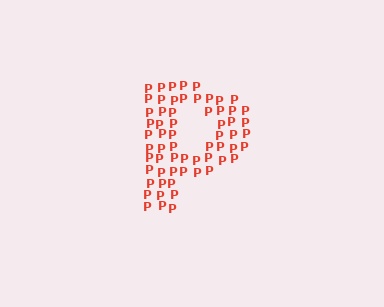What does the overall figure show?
The overall figure shows the letter P.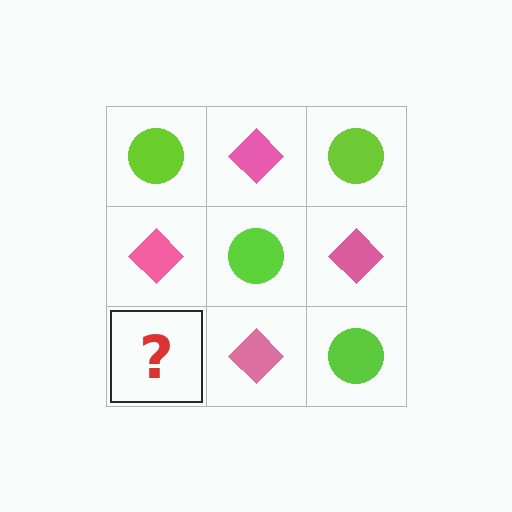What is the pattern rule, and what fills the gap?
The rule is that it alternates lime circle and pink diamond in a checkerboard pattern. The gap should be filled with a lime circle.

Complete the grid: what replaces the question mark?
The question mark should be replaced with a lime circle.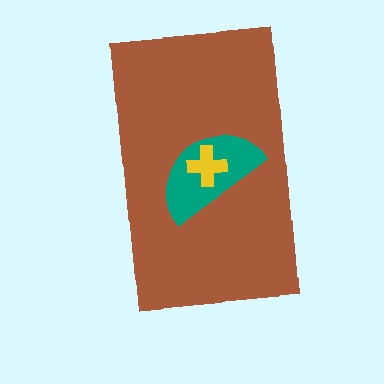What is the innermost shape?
The yellow cross.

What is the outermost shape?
The brown rectangle.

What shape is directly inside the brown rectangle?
The teal semicircle.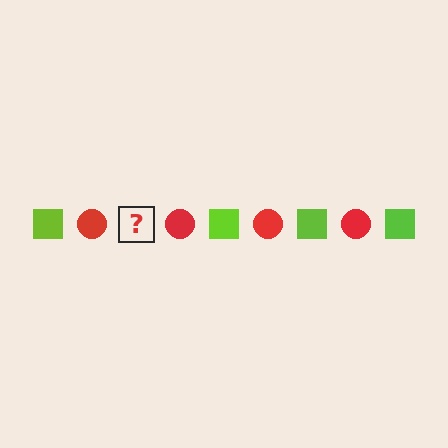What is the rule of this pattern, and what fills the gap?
The rule is that the pattern alternates between lime square and red circle. The gap should be filled with a lime square.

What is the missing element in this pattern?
The missing element is a lime square.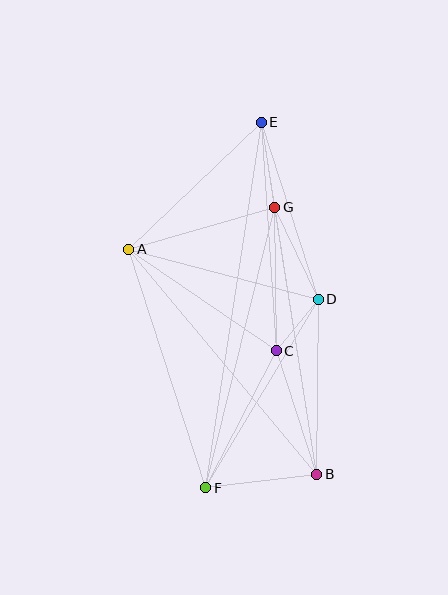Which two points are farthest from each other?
Points E and F are farthest from each other.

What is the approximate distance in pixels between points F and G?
The distance between F and G is approximately 289 pixels.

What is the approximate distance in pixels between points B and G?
The distance between B and G is approximately 270 pixels.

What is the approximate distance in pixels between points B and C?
The distance between B and C is approximately 130 pixels.